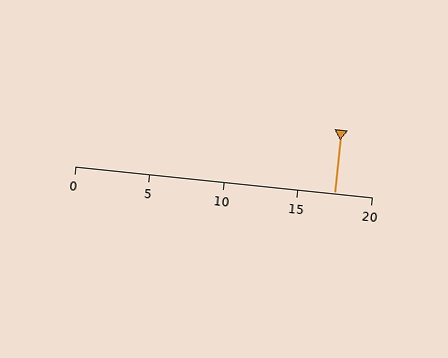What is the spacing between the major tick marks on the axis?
The major ticks are spaced 5 apart.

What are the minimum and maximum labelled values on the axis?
The axis runs from 0 to 20.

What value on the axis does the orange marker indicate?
The marker indicates approximately 17.5.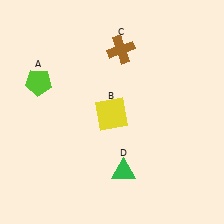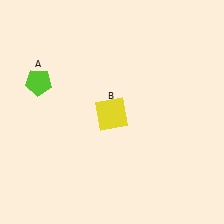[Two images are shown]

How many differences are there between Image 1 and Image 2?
There are 2 differences between the two images.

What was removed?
The brown cross (C), the green triangle (D) were removed in Image 2.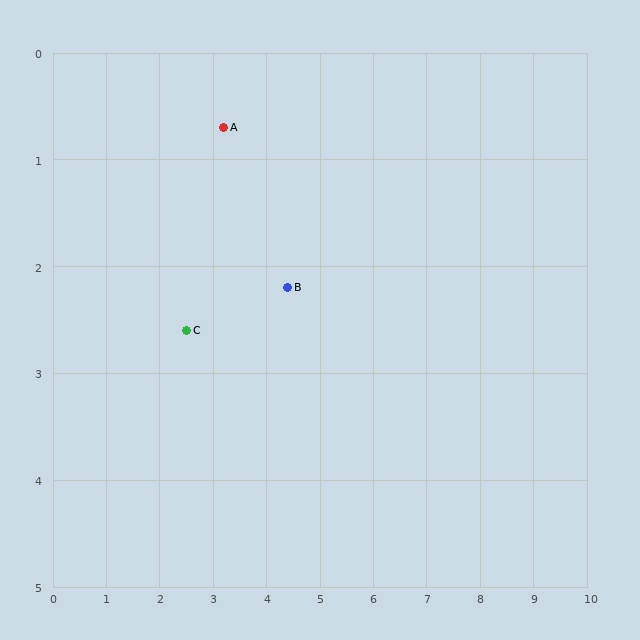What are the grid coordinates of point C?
Point C is at approximately (2.5, 2.6).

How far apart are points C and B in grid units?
Points C and B are about 1.9 grid units apart.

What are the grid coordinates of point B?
Point B is at approximately (4.4, 2.2).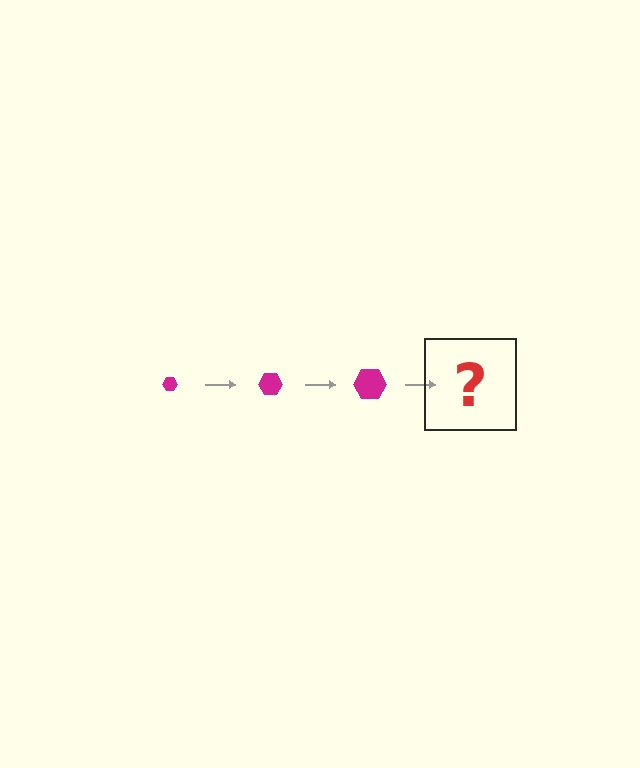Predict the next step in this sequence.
The next step is a magenta hexagon, larger than the previous one.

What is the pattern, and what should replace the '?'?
The pattern is that the hexagon gets progressively larger each step. The '?' should be a magenta hexagon, larger than the previous one.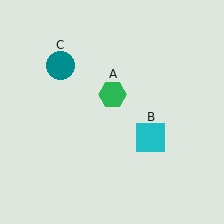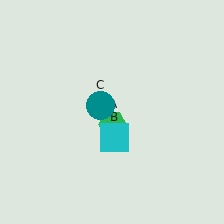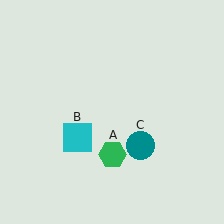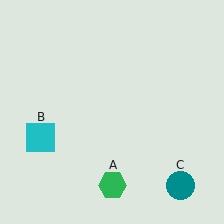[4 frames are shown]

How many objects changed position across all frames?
3 objects changed position: green hexagon (object A), cyan square (object B), teal circle (object C).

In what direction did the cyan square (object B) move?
The cyan square (object B) moved left.